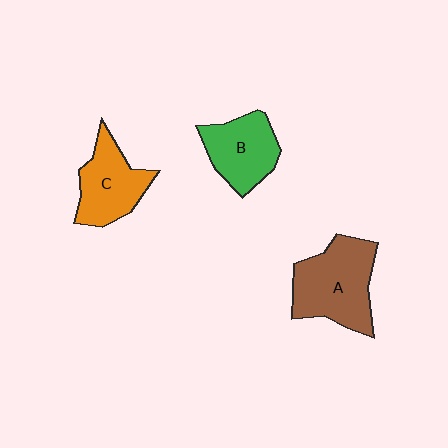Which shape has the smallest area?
Shape B (green).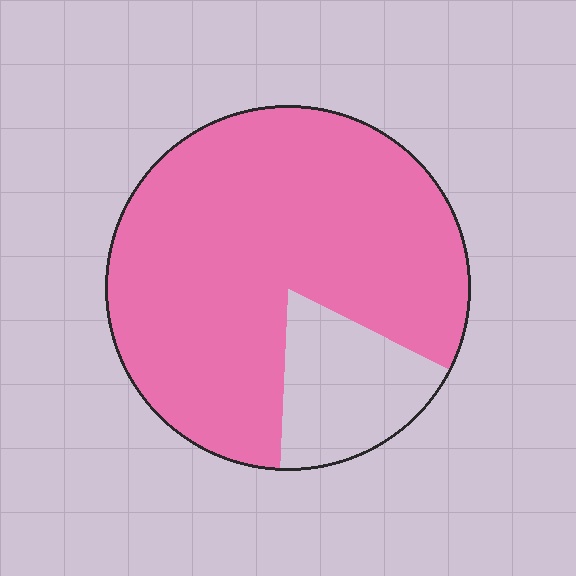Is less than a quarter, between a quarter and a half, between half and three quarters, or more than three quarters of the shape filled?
More than three quarters.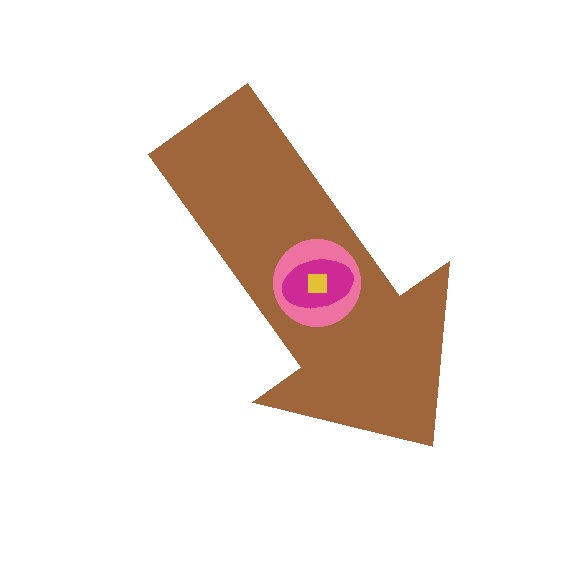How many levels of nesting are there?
4.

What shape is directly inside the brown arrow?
The pink circle.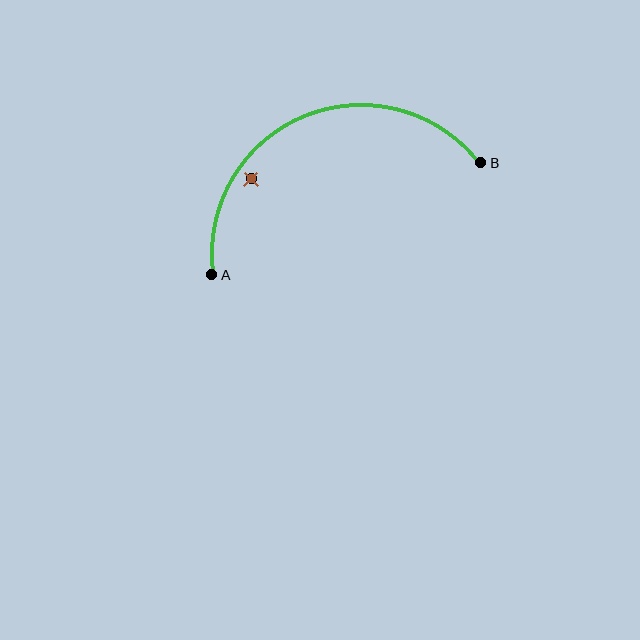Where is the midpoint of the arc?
The arc midpoint is the point on the curve farthest from the straight line joining A and B. It sits above that line.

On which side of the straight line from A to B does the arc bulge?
The arc bulges above the straight line connecting A and B.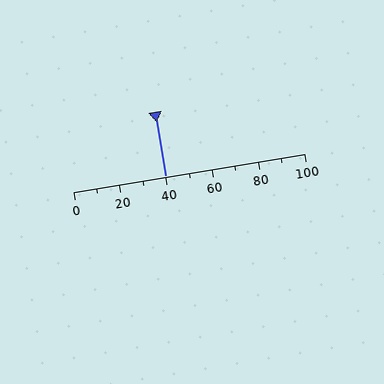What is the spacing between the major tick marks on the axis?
The major ticks are spaced 20 apart.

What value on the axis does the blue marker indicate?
The marker indicates approximately 40.